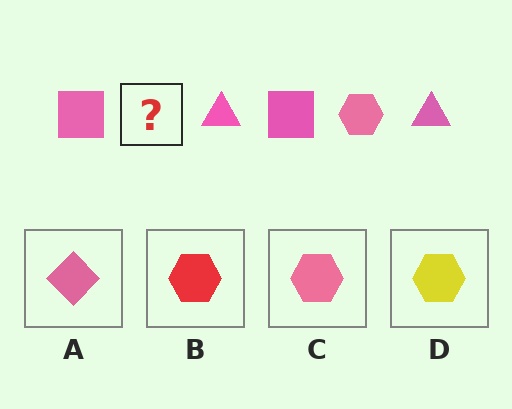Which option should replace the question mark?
Option C.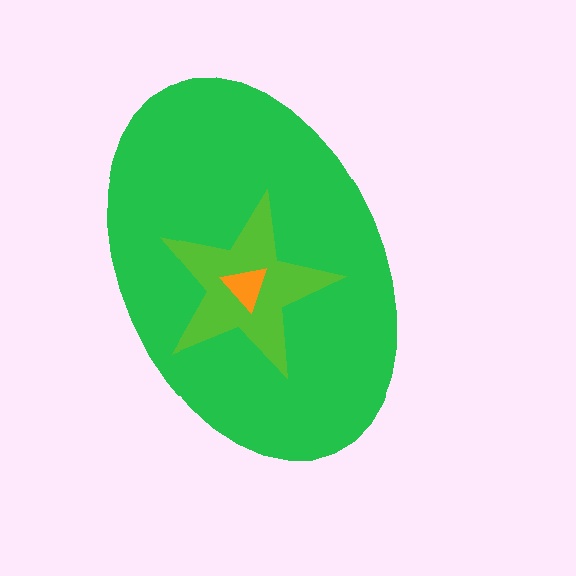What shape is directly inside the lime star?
The orange triangle.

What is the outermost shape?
The green ellipse.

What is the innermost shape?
The orange triangle.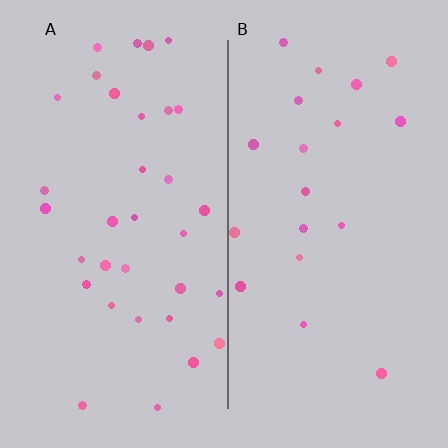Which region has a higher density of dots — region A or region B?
A (the left).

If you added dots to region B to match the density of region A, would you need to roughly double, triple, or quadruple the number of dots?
Approximately double.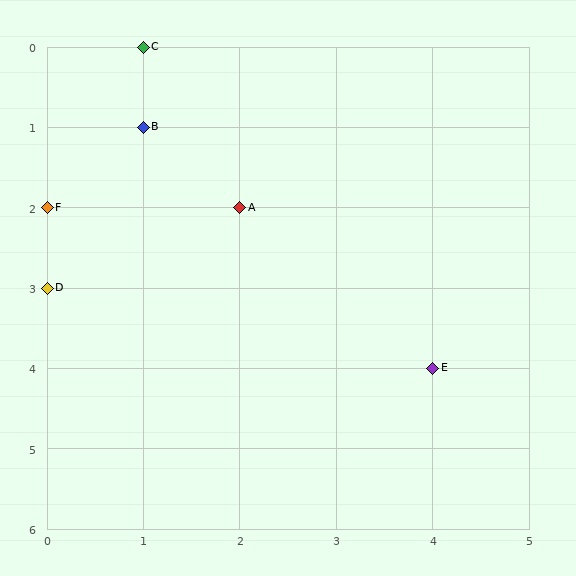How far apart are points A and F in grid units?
Points A and F are 2 columns apart.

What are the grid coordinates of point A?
Point A is at grid coordinates (2, 2).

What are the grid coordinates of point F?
Point F is at grid coordinates (0, 2).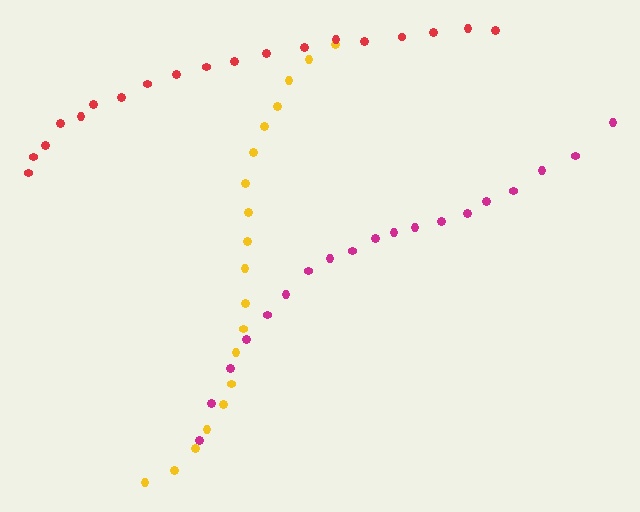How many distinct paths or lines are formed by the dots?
There are 3 distinct paths.